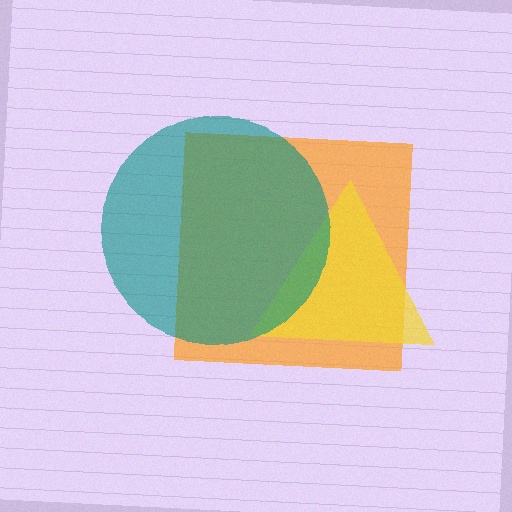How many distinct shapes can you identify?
There are 3 distinct shapes: an orange square, a yellow triangle, a teal circle.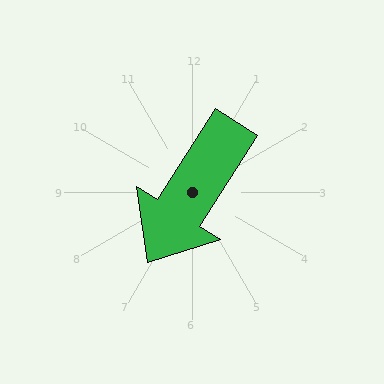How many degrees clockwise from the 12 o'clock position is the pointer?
Approximately 213 degrees.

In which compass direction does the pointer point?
Southwest.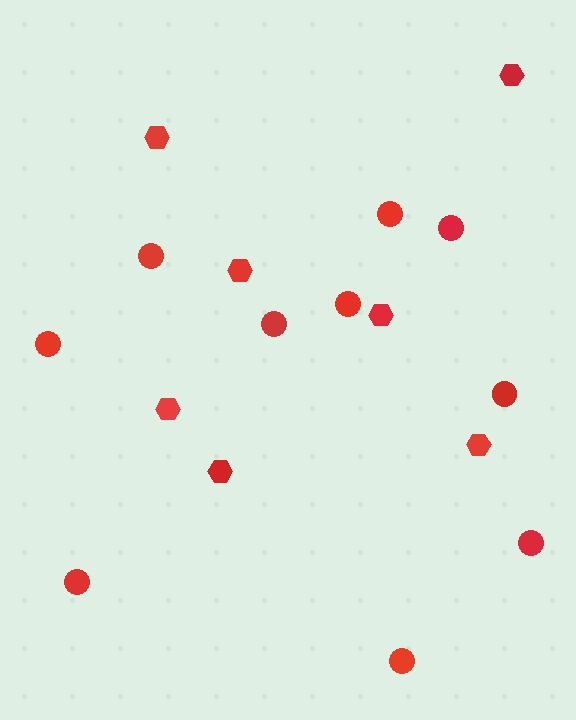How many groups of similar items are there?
There are 2 groups: one group of circles (10) and one group of hexagons (7).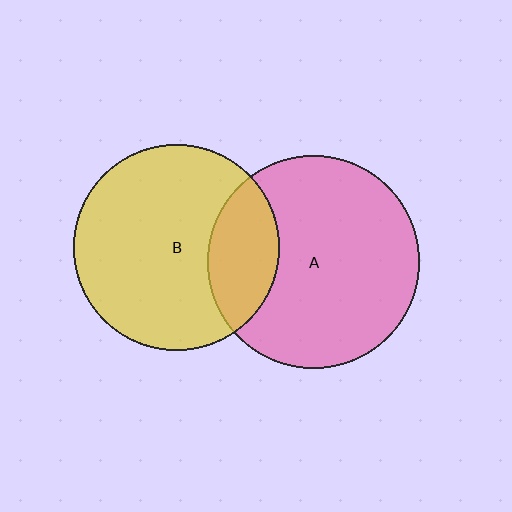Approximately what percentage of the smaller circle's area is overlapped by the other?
Approximately 25%.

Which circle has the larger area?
Circle A (pink).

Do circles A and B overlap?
Yes.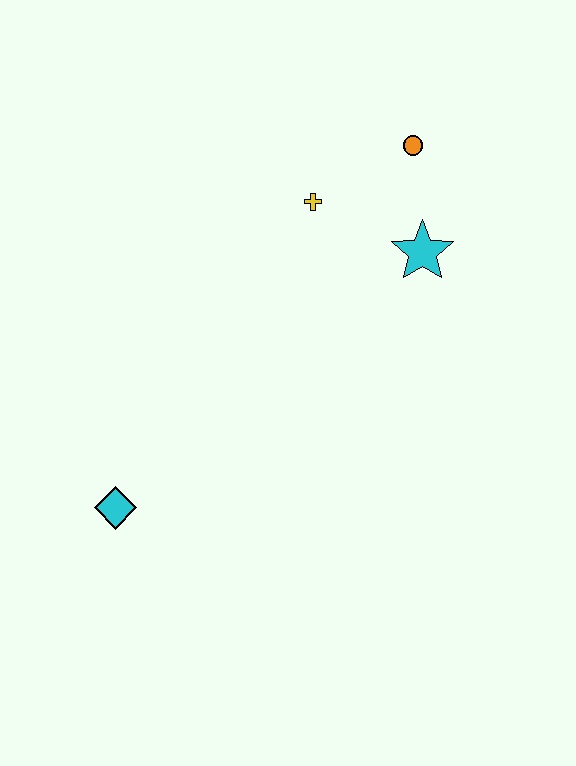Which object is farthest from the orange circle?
The cyan diamond is farthest from the orange circle.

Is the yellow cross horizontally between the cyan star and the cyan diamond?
Yes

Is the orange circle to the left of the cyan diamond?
No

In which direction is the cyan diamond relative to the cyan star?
The cyan diamond is to the left of the cyan star.